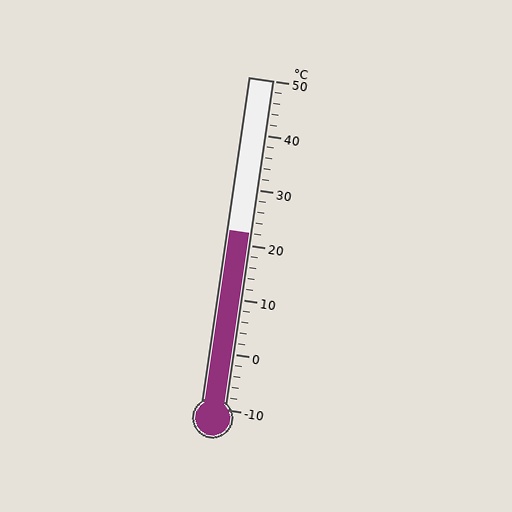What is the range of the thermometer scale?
The thermometer scale ranges from -10°C to 50°C.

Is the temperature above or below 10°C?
The temperature is above 10°C.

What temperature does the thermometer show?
The thermometer shows approximately 22°C.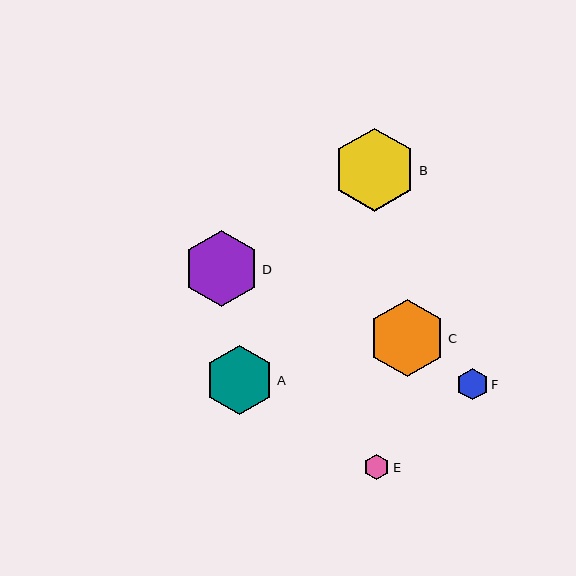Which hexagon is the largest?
Hexagon B is the largest with a size of approximately 84 pixels.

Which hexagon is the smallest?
Hexagon E is the smallest with a size of approximately 26 pixels.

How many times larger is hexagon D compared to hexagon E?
Hexagon D is approximately 3.0 times the size of hexagon E.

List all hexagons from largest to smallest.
From largest to smallest: B, C, D, A, F, E.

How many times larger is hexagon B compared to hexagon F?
Hexagon B is approximately 2.6 times the size of hexagon F.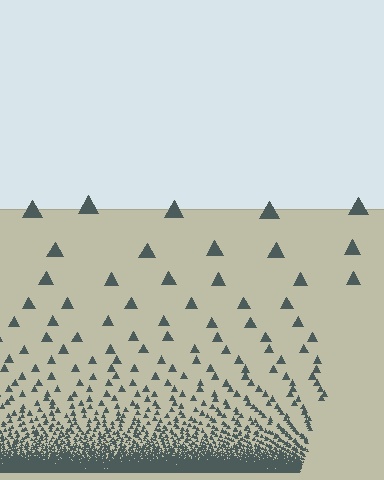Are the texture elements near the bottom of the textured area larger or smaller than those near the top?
Smaller. The gradient is inverted — elements near the bottom are smaller and denser.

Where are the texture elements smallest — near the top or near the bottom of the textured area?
Near the bottom.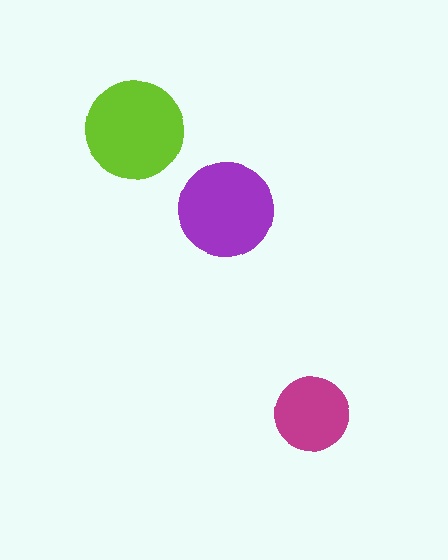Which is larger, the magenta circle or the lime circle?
The lime one.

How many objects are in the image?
There are 3 objects in the image.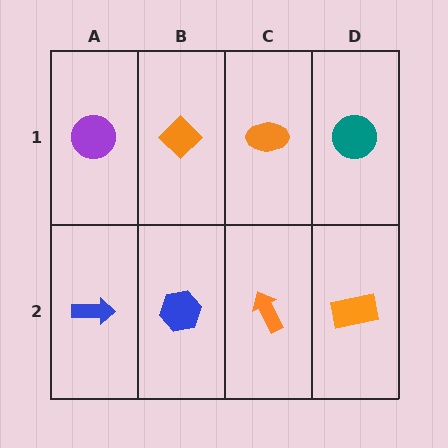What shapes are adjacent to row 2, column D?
A teal circle (row 1, column D), an orange arrow (row 2, column C).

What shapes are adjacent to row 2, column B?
An orange diamond (row 1, column B), a blue arrow (row 2, column A), an orange arrow (row 2, column C).